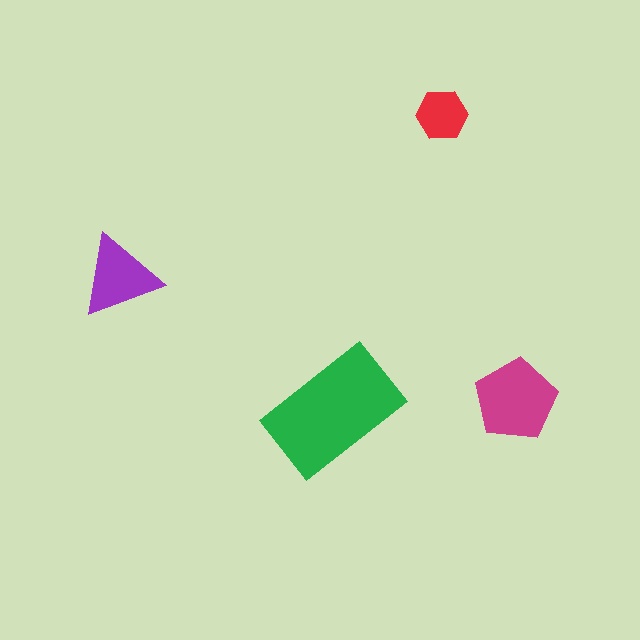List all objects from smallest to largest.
The red hexagon, the purple triangle, the magenta pentagon, the green rectangle.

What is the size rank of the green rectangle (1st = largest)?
1st.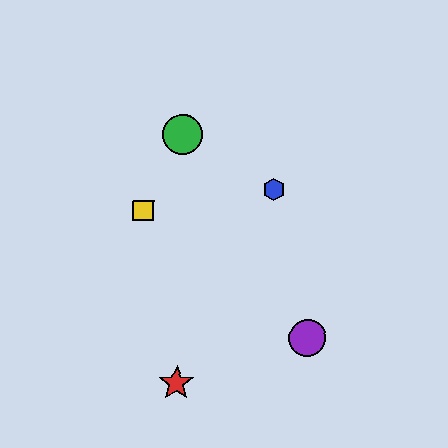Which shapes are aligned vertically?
The red star, the green circle are aligned vertically.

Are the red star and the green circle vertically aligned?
Yes, both are at x≈176.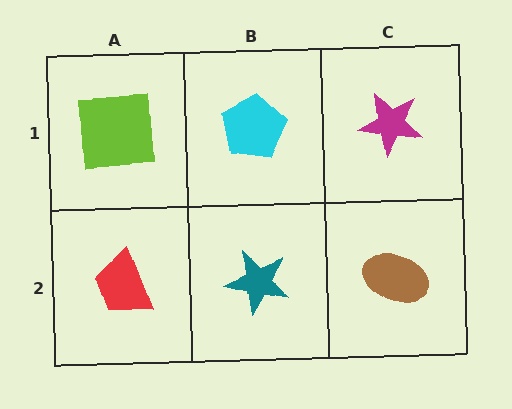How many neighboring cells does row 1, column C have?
2.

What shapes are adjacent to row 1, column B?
A teal star (row 2, column B), a lime square (row 1, column A), a magenta star (row 1, column C).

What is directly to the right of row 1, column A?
A cyan pentagon.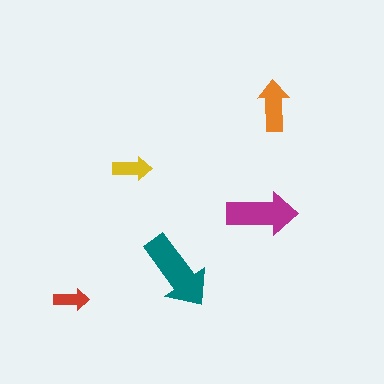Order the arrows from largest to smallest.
the teal one, the magenta one, the orange one, the yellow one, the red one.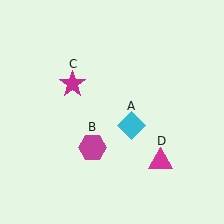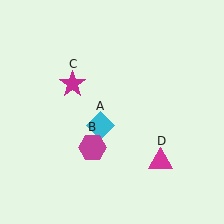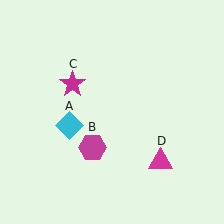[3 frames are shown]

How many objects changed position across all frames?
1 object changed position: cyan diamond (object A).